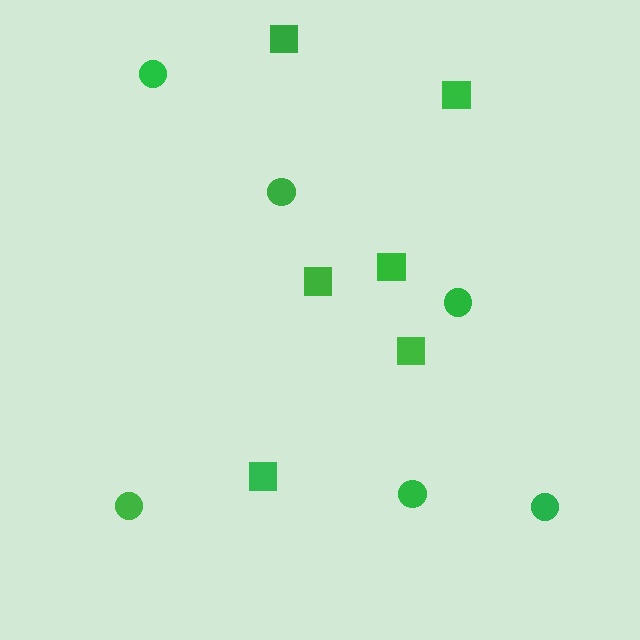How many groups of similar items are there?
There are 2 groups: one group of squares (6) and one group of circles (6).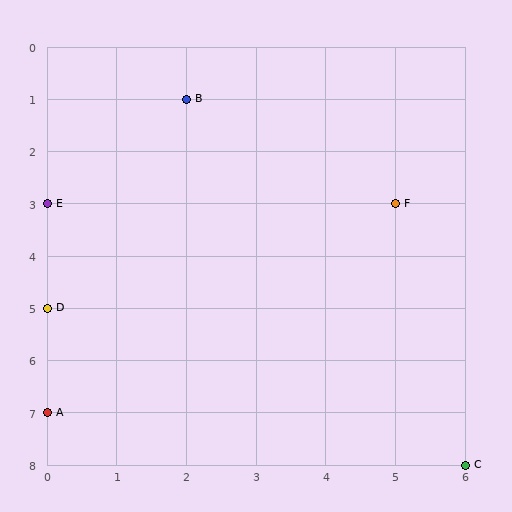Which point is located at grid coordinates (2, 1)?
Point B is at (2, 1).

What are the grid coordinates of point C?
Point C is at grid coordinates (6, 8).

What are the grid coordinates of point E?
Point E is at grid coordinates (0, 3).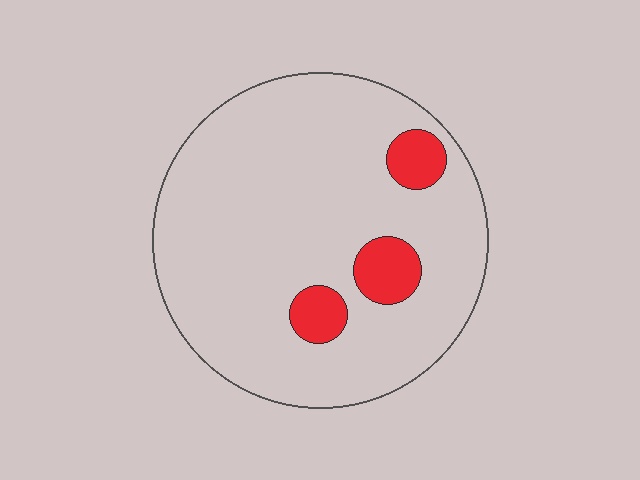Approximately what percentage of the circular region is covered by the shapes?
Approximately 10%.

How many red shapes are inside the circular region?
3.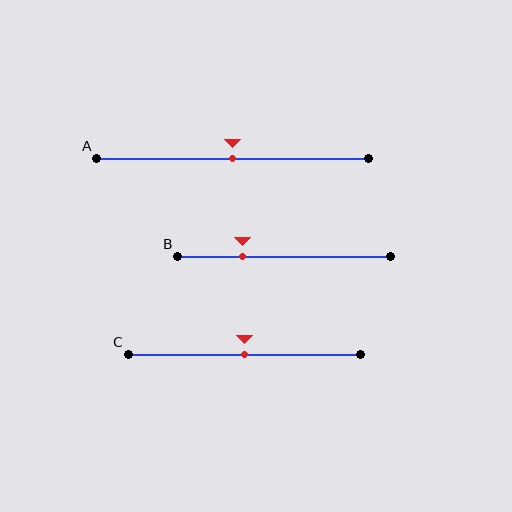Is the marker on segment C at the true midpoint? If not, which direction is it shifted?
Yes, the marker on segment C is at the true midpoint.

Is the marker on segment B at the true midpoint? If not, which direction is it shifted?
No, the marker on segment B is shifted to the left by about 20% of the segment length.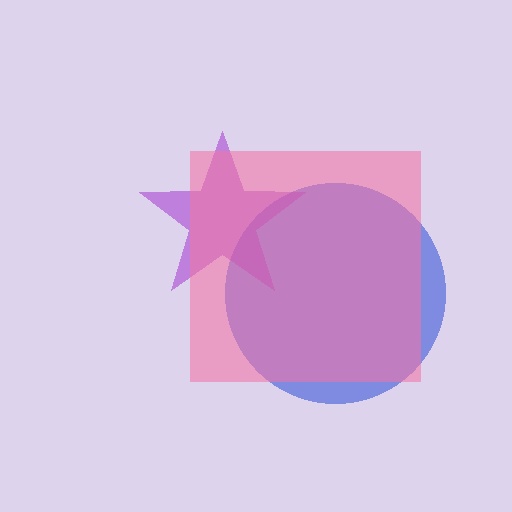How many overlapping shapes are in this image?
There are 3 overlapping shapes in the image.